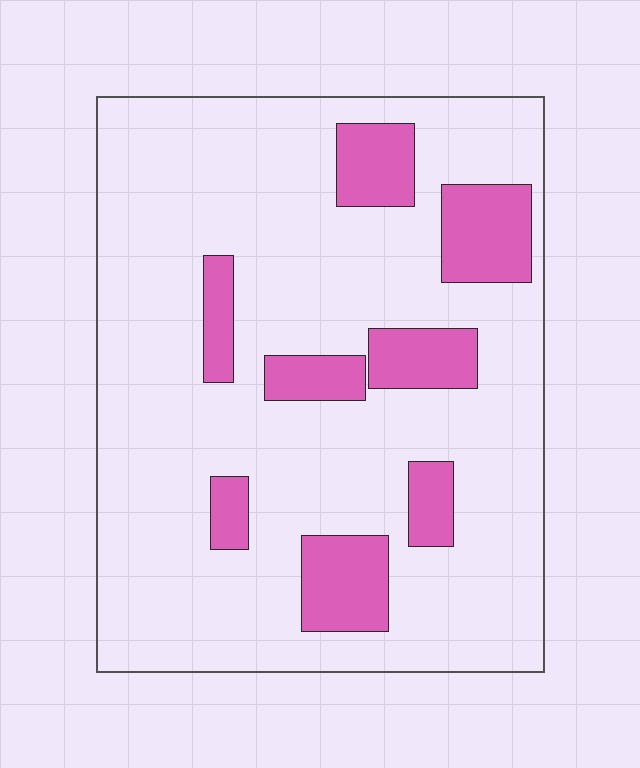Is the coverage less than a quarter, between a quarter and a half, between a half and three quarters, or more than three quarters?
Less than a quarter.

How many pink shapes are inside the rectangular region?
8.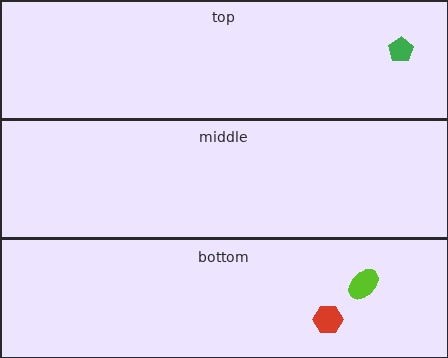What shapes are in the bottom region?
The red hexagon, the lime ellipse.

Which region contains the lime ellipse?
The bottom region.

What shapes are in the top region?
The green pentagon.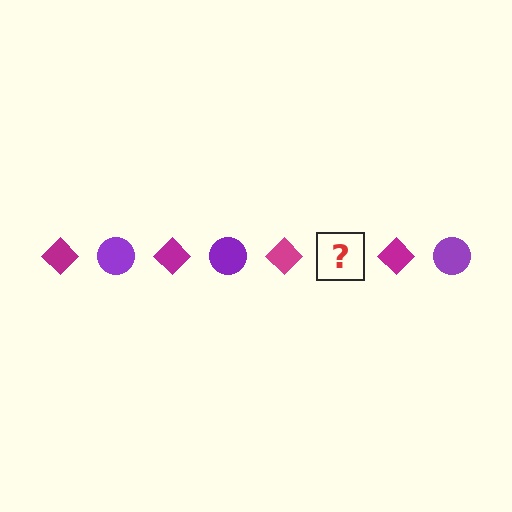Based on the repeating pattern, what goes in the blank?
The blank should be a purple circle.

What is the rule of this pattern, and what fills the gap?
The rule is that the pattern alternates between magenta diamond and purple circle. The gap should be filled with a purple circle.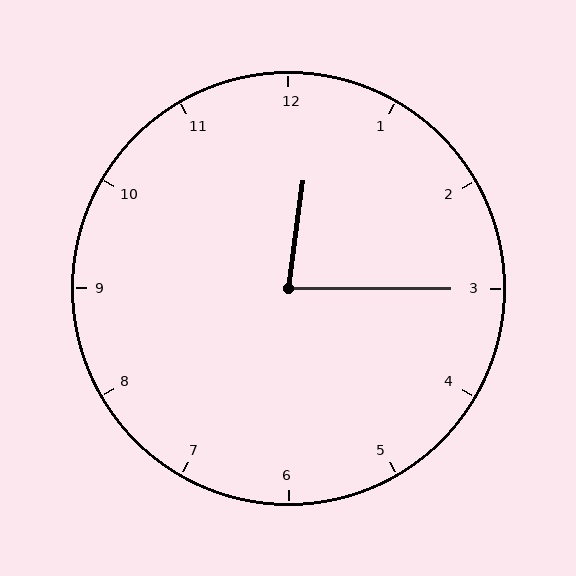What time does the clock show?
12:15.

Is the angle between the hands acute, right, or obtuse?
It is acute.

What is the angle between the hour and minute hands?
Approximately 82 degrees.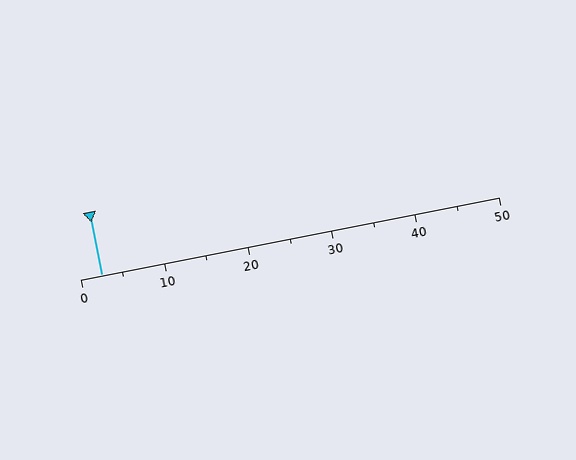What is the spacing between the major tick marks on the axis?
The major ticks are spaced 10 apart.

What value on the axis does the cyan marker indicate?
The marker indicates approximately 2.5.